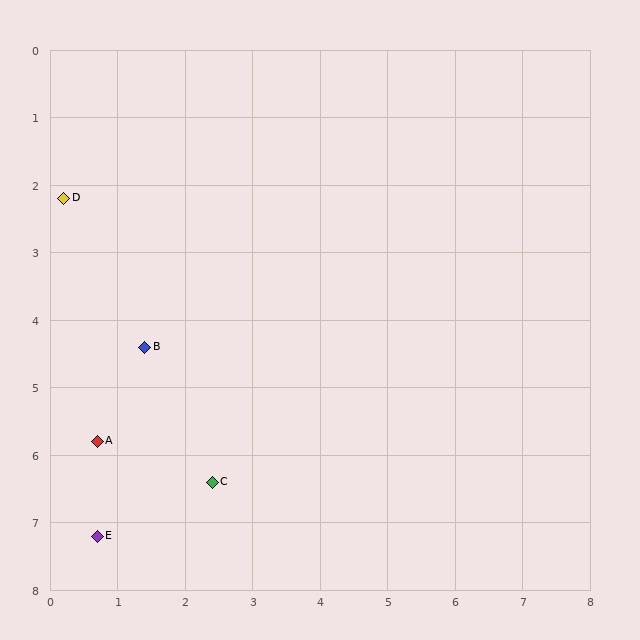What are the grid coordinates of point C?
Point C is at approximately (2.4, 6.4).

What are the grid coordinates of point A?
Point A is at approximately (0.7, 5.8).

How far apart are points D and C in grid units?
Points D and C are about 4.7 grid units apart.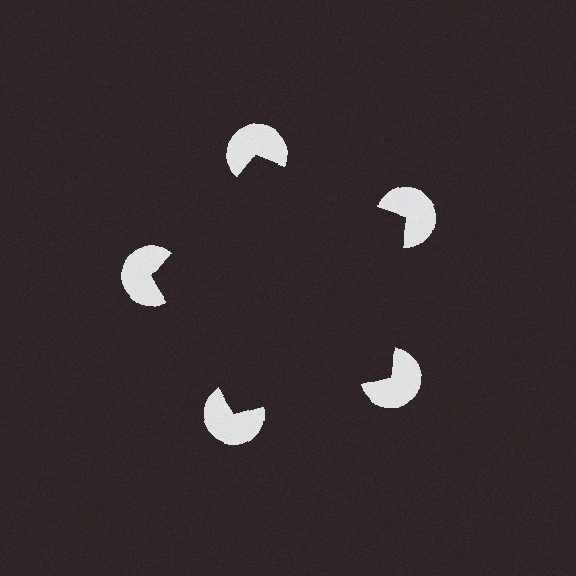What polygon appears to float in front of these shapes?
An illusory pentagon — its edges are inferred from the aligned wedge cuts in the pac-man discs, not physically drawn.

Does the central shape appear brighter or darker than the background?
It typically appears slightly darker than the background, even though no actual brightness change is drawn.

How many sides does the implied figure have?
5 sides.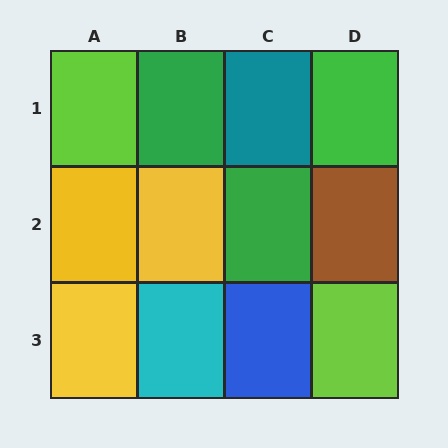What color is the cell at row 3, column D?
Lime.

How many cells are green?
3 cells are green.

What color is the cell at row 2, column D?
Brown.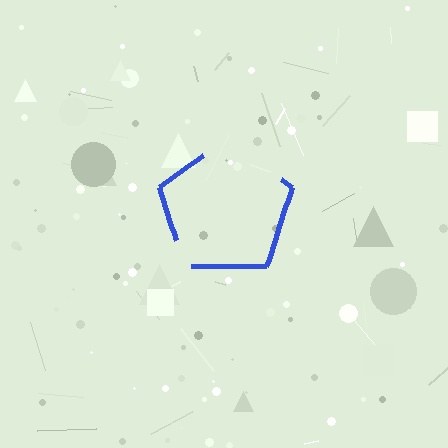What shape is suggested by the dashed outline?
The dashed outline suggests a pentagon.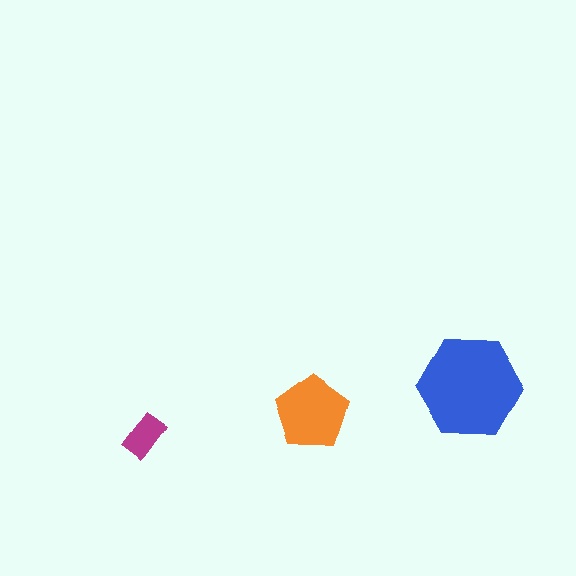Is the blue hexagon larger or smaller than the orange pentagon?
Larger.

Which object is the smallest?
The magenta rectangle.